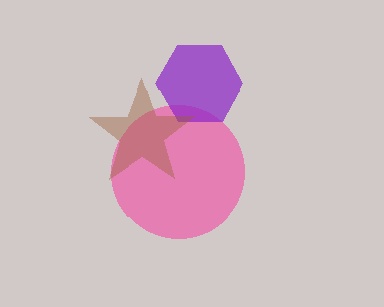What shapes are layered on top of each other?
The layered shapes are: a pink circle, a purple hexagon, a brown star.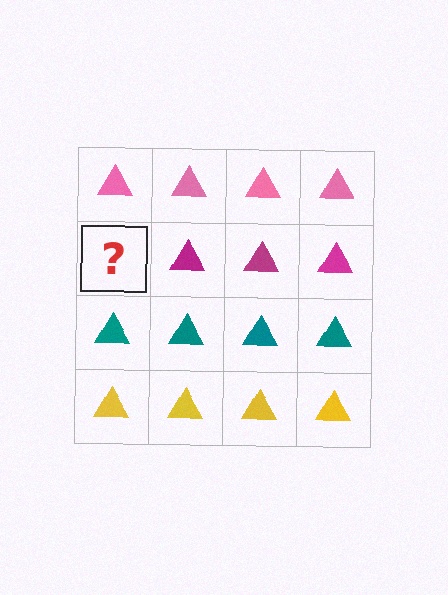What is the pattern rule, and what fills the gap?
The rule is that each row has a consistent color. The gap should be filled with a magenta triangle.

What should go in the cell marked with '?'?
The missing cell should contain a magenta triangle.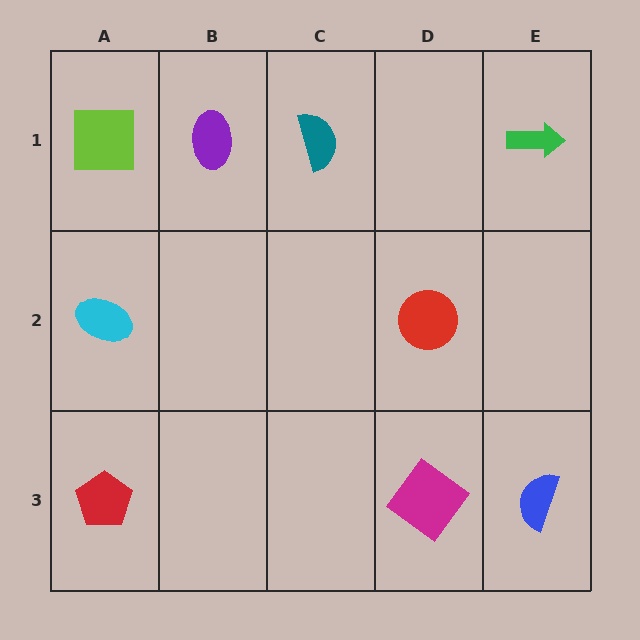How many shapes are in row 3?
3 shapes.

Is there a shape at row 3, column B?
No, that cell is empty.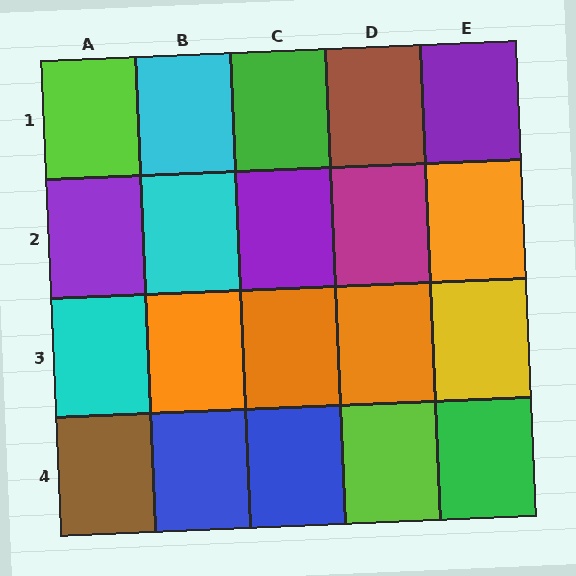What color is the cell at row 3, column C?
Orange.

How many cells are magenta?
1 cell is magenta.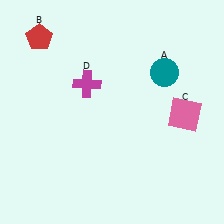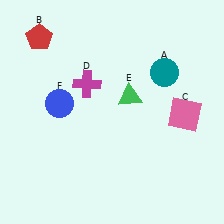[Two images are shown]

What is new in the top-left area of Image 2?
A blue circle (F) was added in the top-left area of Image 2.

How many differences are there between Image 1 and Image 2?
There are 2 differences between the two images.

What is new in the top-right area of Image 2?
A green triangle (E) was added in the top-right area of Image 2.